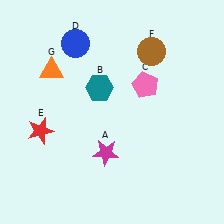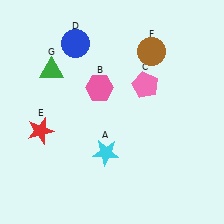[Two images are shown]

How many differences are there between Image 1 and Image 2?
There are 3 differences between the two images.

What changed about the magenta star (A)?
In Image 1, A is magenta. In Image 2, it changed to cyan.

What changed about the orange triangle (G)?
In Image 1, G is orange. In Image 2, it changed to green.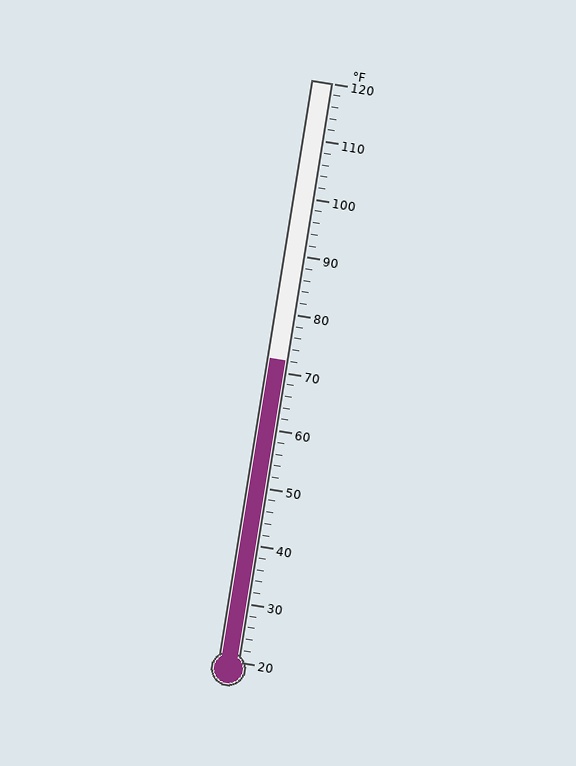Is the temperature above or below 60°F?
The temperature is above 60°F.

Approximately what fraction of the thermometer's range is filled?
The thermometer is filled to approximately 50% of its range.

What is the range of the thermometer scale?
The thermometer scale ranges from 20°F to 120°F.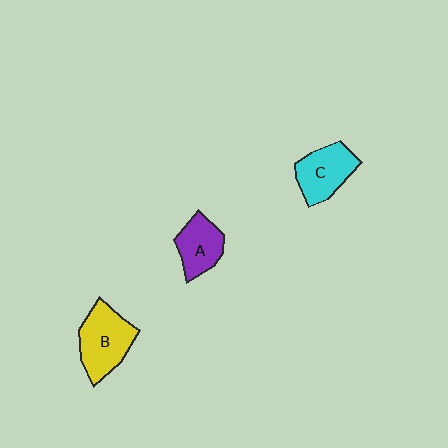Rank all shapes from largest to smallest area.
From largest to smallest: B (yellow), C (cyan), A (purple).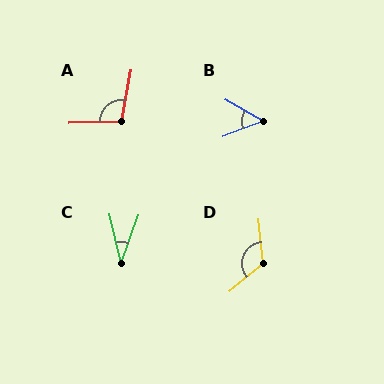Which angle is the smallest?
C, at approximately 33 degrees.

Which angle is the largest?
D, at approximately 124 degrees.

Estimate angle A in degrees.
Approximately 102 degrees.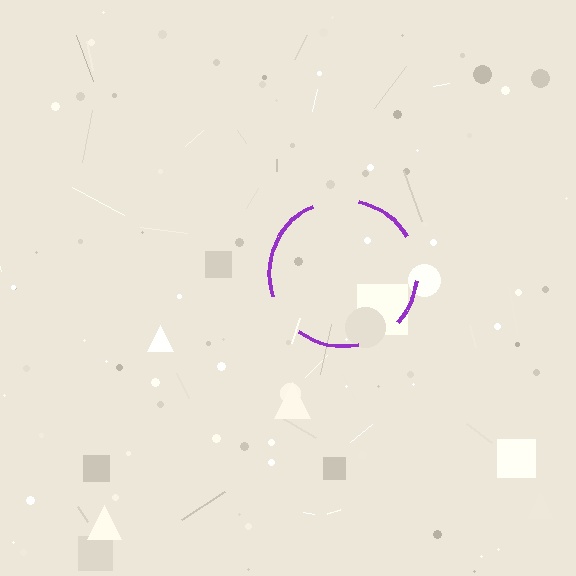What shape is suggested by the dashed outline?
The dashed outline suggests a circle.